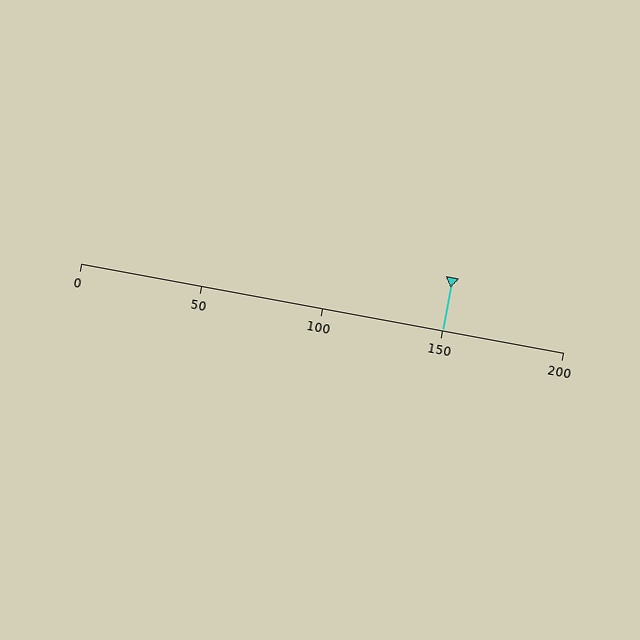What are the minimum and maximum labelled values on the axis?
The axis runs from 0 to 200.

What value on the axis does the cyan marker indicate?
The marker indicates approximately 150.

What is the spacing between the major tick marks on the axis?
The major ticks are spaced 50 apart.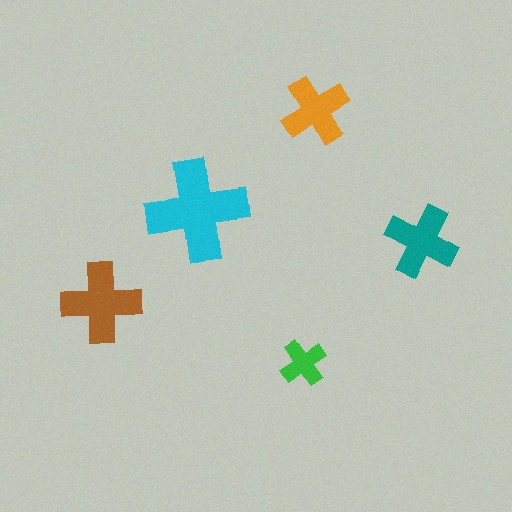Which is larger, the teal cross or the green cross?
The teal one.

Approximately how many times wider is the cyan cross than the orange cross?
About 1.5 times wider.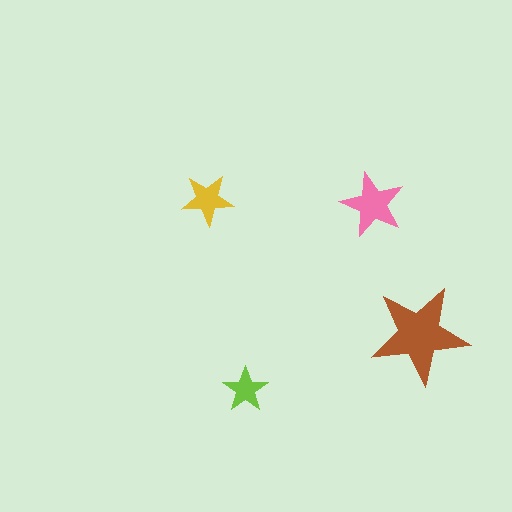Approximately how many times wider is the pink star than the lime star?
About 1.5 times wider.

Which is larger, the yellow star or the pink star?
The pink one.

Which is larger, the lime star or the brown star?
The brown one.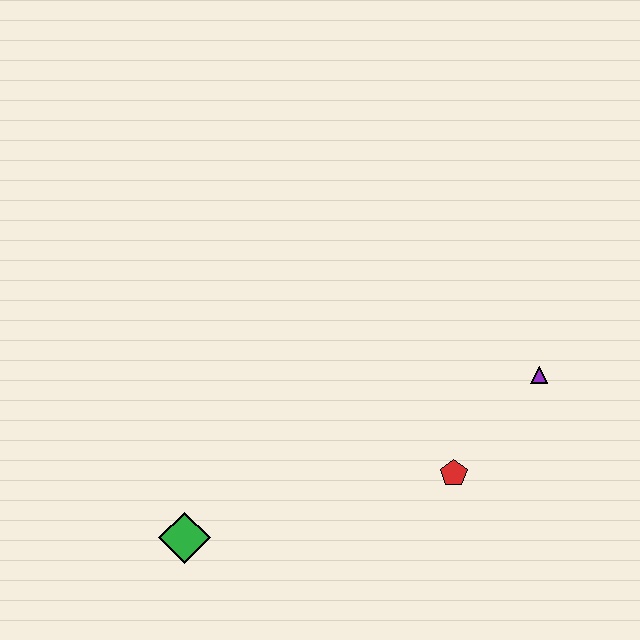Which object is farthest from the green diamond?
The purple triangle is farthest from the green diamond.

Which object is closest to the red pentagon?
The purple triangle is closest to the red pentagon.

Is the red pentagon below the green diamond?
No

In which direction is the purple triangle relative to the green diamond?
The purple triangle is to the right of the green diamond.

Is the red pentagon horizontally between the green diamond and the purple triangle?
Yes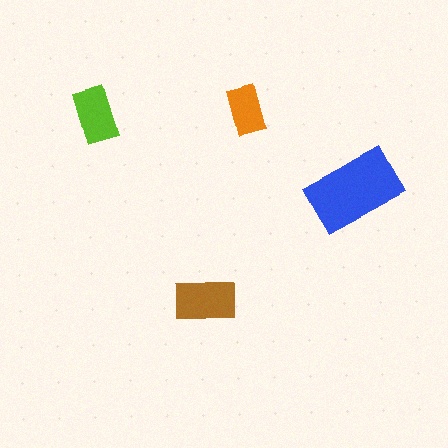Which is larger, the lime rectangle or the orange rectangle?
The lime one.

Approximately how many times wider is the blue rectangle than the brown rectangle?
About 1.5 times wider.